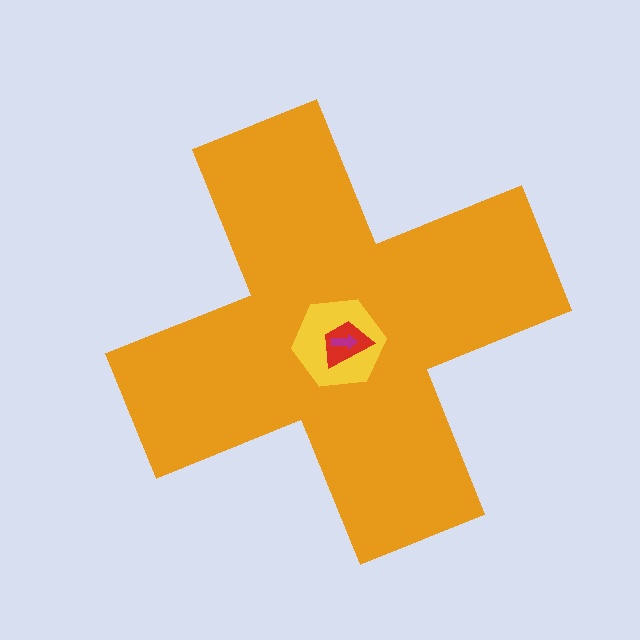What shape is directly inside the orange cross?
The yellow hexagon.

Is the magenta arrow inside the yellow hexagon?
Yes.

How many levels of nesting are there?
4.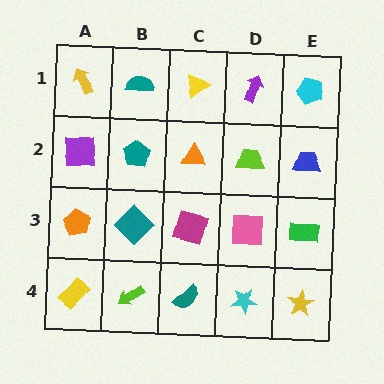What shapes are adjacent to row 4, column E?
A green rectangle (row 3, column E), a cyan star (row 4, column D).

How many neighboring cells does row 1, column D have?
3.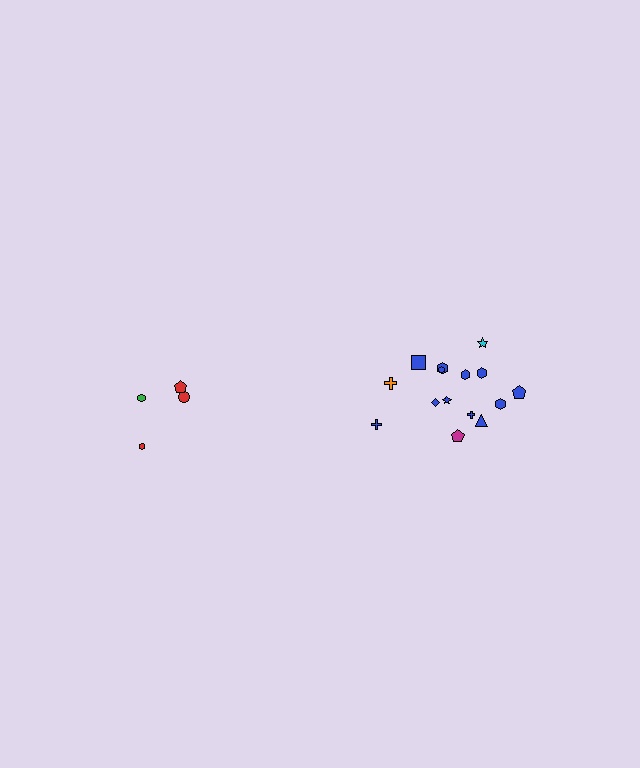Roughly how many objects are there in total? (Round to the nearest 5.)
Roughly 20 objects in total.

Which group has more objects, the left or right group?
The right group.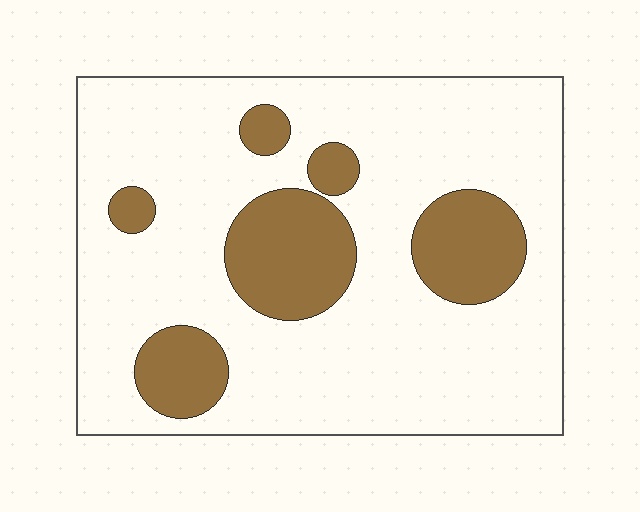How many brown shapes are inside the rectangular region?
6.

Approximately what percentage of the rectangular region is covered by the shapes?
Approximately 20%.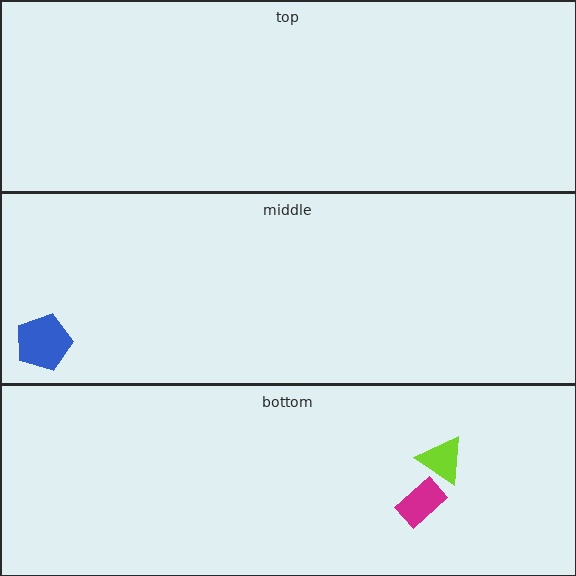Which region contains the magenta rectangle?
The bottom region.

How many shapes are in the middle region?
1.